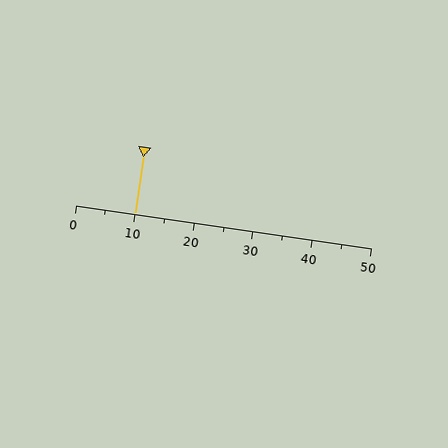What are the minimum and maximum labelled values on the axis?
The axis runs from 0 to 50.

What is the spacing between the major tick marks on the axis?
The major ticks are spaced 10 apart.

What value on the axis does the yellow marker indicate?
The marker indicates approximately 10.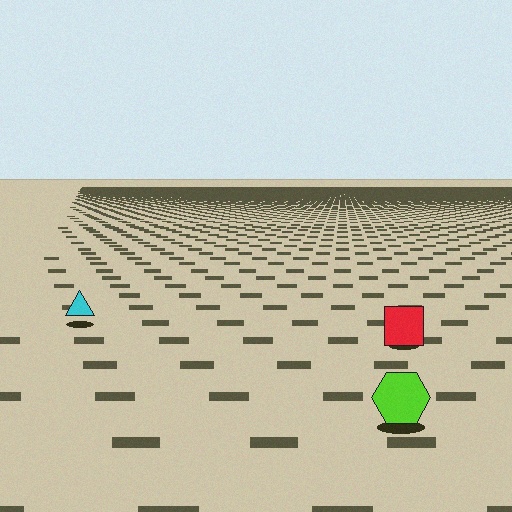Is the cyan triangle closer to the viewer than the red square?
No. The red square is closer — you can tell from the texture gradient: the ground texture is coarser near it.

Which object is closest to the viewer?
The lime hexagon is closest. The texture marks near it are larger and more spread out.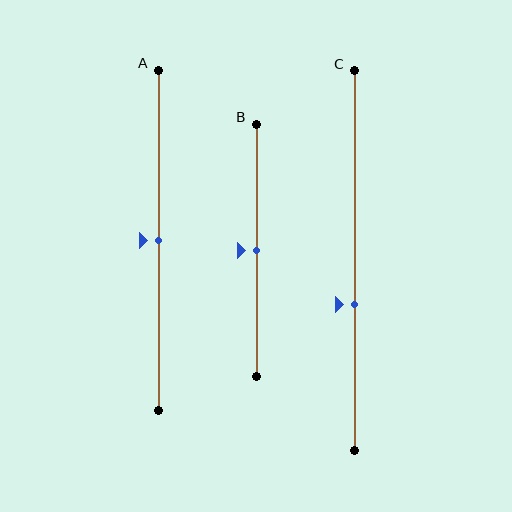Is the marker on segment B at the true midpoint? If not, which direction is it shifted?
Yes, the marker on segment B is at the true midpoint.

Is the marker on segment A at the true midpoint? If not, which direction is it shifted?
Yes, the marker on segment A is at the true midpoint.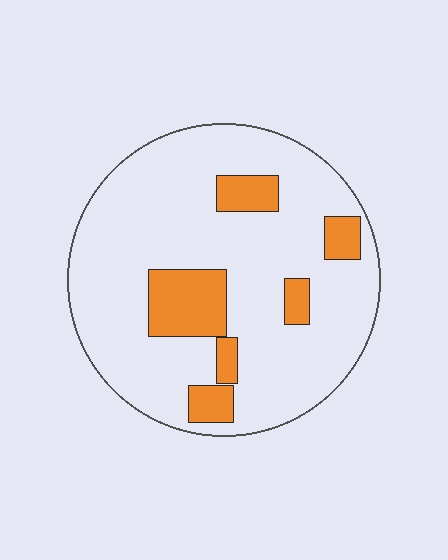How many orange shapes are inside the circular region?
6.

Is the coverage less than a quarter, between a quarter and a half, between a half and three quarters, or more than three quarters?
Less than a quarter.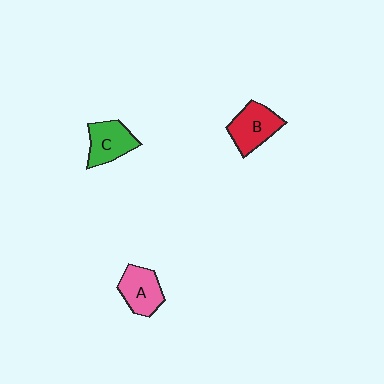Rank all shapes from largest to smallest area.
From largest to smallest: B (red), C (green), A (pink).